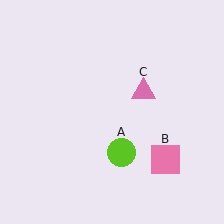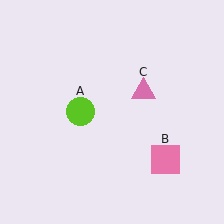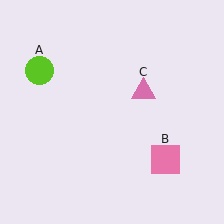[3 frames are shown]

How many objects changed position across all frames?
1 object changed position: lime circle (object A).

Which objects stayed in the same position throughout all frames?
Pink square (object B) and pink triangle (object C) remained stationary.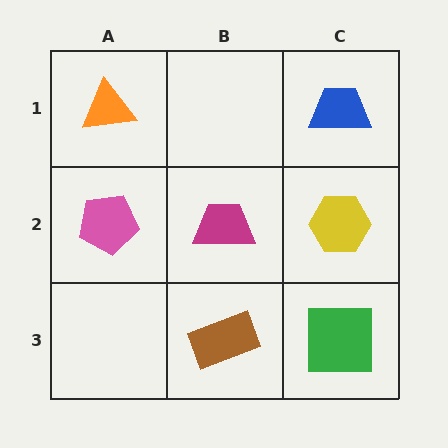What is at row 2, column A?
A pink pentagon.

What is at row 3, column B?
A brown rectangle.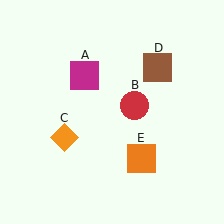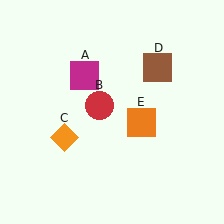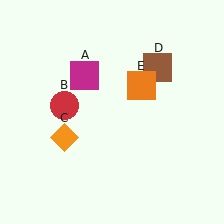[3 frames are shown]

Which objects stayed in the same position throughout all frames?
Magenta square (object A) and orange diamond (object C) and brown square (object D) remained stationary.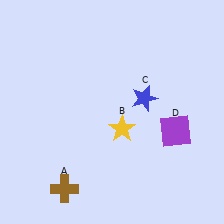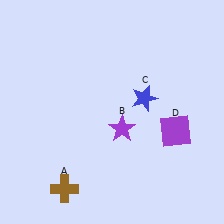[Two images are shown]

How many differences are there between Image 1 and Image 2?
There is 1 difference between the two images.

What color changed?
The star (B) changed from yellow in Image 1 to purple in Image 2.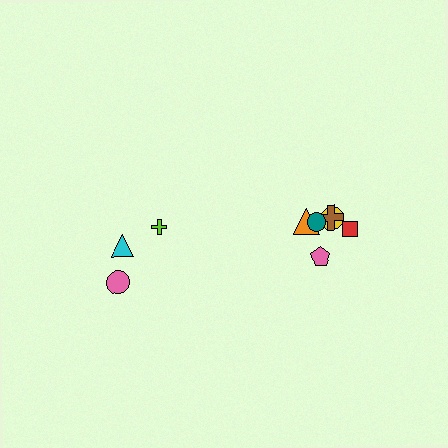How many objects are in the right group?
There are 6 objects.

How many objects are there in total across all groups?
There are 9 objects.